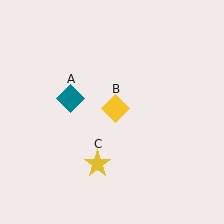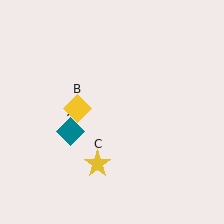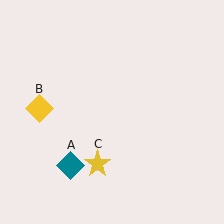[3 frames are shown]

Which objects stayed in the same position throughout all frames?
Yellow star (object C) remained stationary.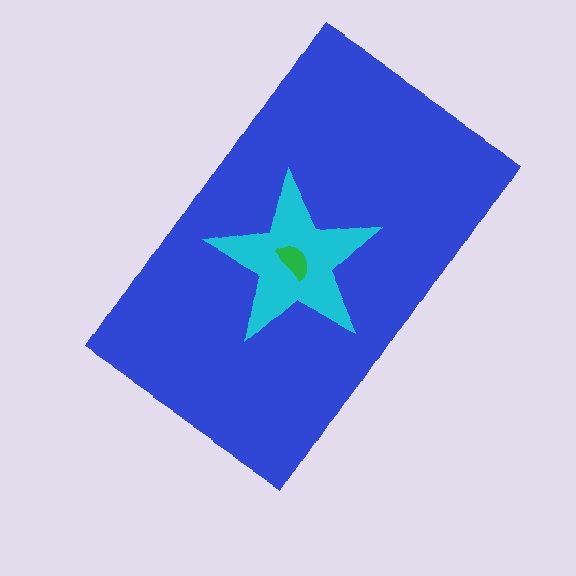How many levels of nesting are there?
3.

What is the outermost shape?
The blue rectangle.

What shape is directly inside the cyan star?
The green semicircle.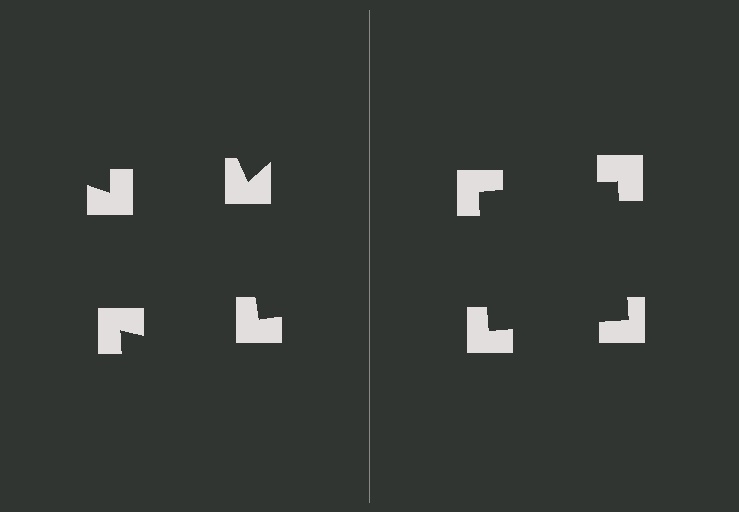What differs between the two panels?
The notched squares are positioned identically on both sides; only the wedge orientations differ. On the right they align to a square; on the left they are misaligned.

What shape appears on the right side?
An illusory square.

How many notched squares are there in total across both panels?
8 — 4 on each side.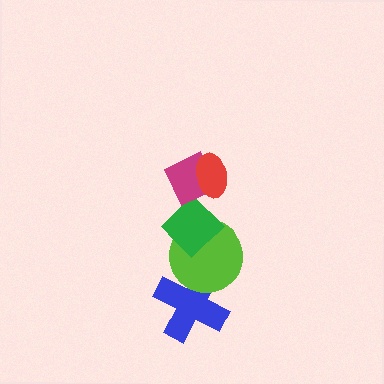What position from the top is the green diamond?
The green diamond is 3rd from the top.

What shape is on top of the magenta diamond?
The red ellipse is on top of the magenta diamond.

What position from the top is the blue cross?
The blue cross is 5th from the top.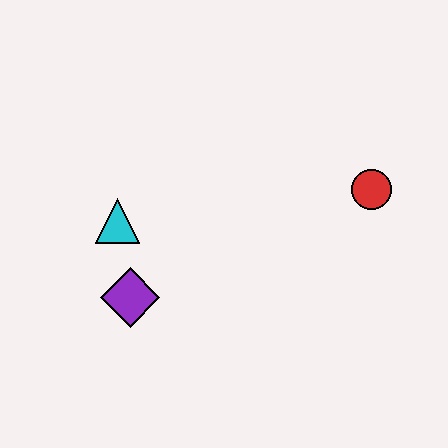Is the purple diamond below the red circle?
Yes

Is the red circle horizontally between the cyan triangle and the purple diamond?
No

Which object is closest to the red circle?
The cyan triangle is closest to the red circle.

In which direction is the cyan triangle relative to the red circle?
The cyan triangle is to the left of the red circle.